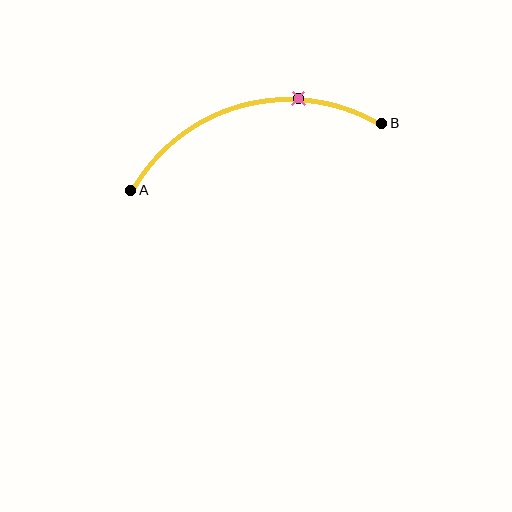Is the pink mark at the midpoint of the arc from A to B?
No. The pink mark lies on the arc but is closer to endpoint B. The arc midpoint would be at the point on the curve equidistant along the arc from both A and B.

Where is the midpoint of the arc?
The arc midpoint is the point on the curve farthest from the straight line joining A and B. It sits above that line.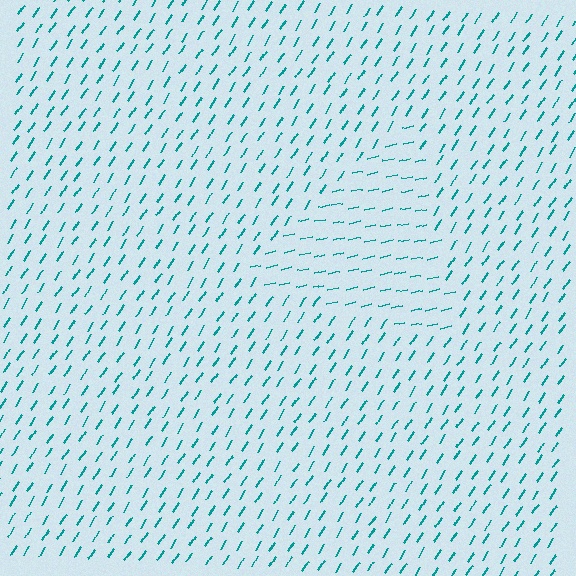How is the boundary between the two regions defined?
The boundary is defined purely by a change in line orientation (approximately 45 degrees difference). All lines are the same color and thickness.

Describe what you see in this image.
The image is filled with small teal line segments. A triangle region in the image has lines oriented differently from the surrounding lines, creating a visible texture boundary.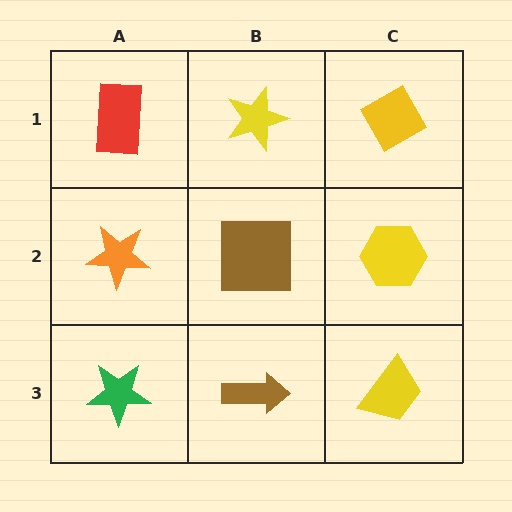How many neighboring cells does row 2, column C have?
3.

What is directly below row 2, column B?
A brown arrow.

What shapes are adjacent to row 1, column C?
A yellow hexagon (row 2, column C), a yellow star (row 1, column B).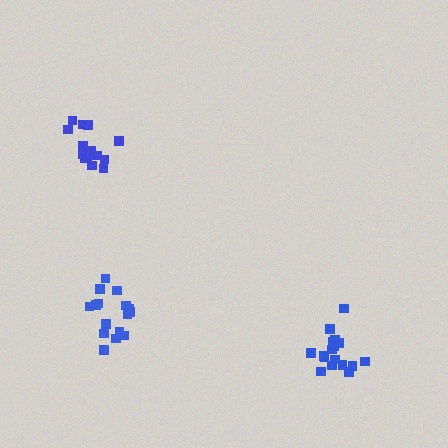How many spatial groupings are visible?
There are 3 spatial groupings.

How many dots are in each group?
Group 1: 16 dots, Group 2: 17 dots, Group 3: 15 dots (48 total).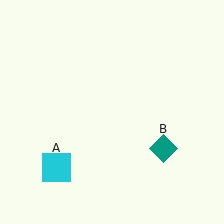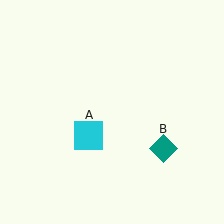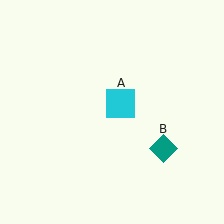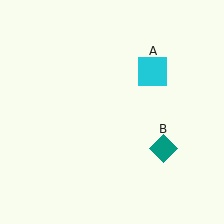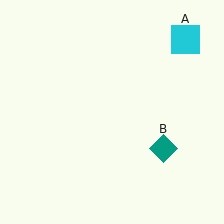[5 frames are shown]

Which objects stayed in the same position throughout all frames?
Teal diamond (object B) remained stationary.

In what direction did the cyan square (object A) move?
The cyan square (object A) moved up and to the right.